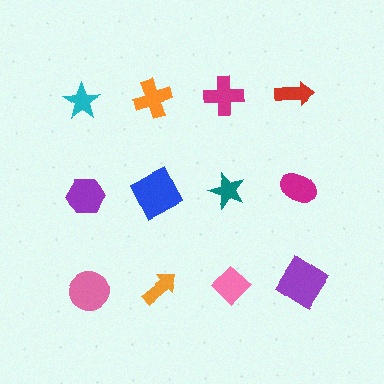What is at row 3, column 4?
A purple diamond.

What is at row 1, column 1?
A cyan star.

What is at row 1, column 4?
A red arrow.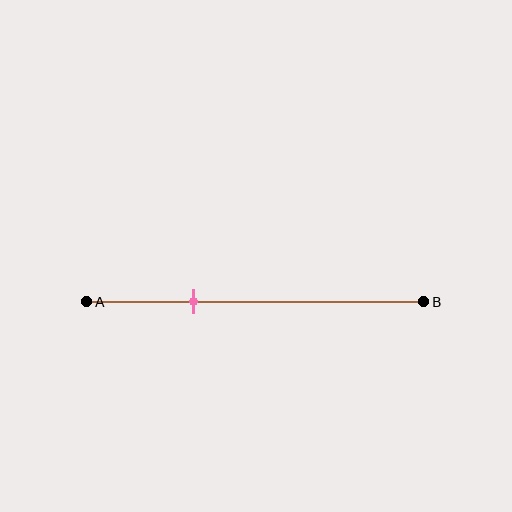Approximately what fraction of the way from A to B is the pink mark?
The pink mark is approximately 30% of the way from A to B.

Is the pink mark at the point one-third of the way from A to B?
Yes, the mark is approximately at the one-third point.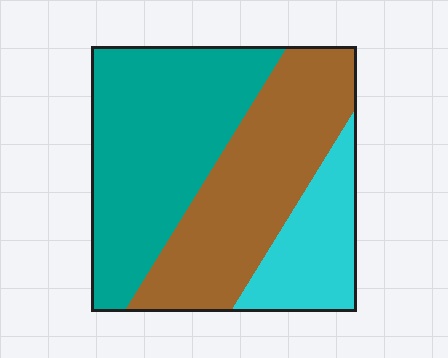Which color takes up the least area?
Cyan, at roughly 20%.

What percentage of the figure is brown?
Brown covers 38% of the figure.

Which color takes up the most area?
Teal, at roughly 45%.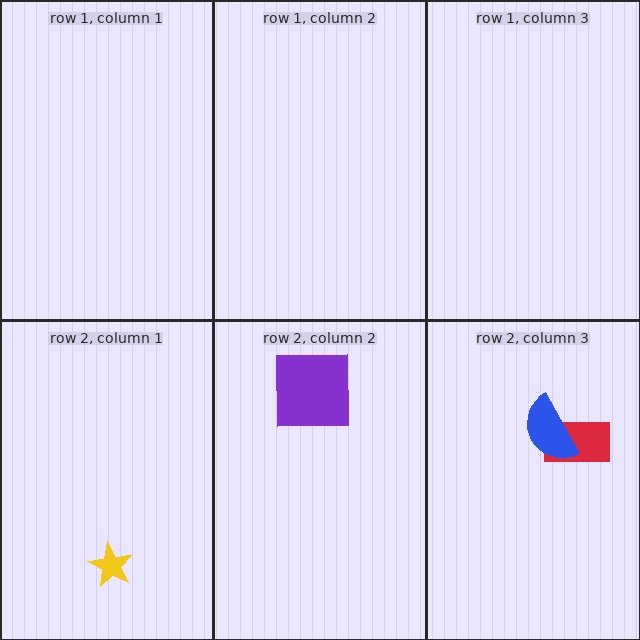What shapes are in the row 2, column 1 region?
The yellow star.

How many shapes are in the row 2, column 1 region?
1.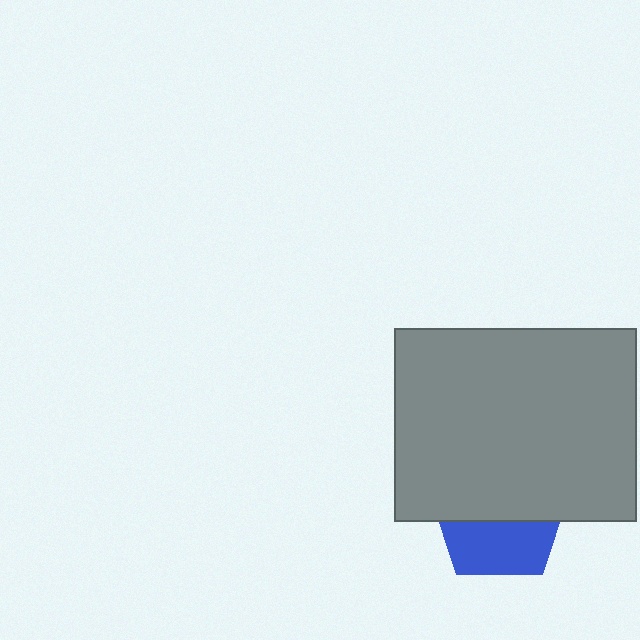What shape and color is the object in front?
The object in front is a gray rectangle.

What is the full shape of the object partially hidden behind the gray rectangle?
The partially hidden object is a blue pentagon.